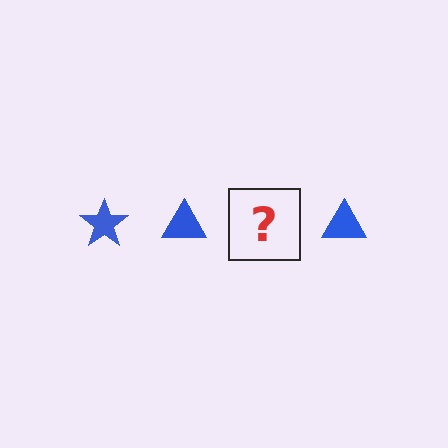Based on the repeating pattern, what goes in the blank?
The blank should be a blue star.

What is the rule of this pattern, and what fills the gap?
The rule is that the pattern cycles through star, triangle shapes in blue. The gap should be filled with a blue star.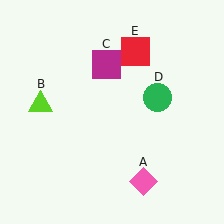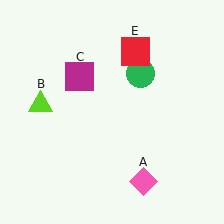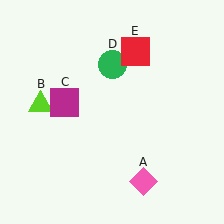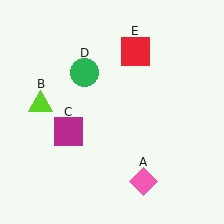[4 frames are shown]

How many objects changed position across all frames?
2 objects changed position: magenta square (object C), green circle (object D).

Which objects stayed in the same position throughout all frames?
Pink diamond (object A) and lime triangle (object B) and red square (object E) remained stationary.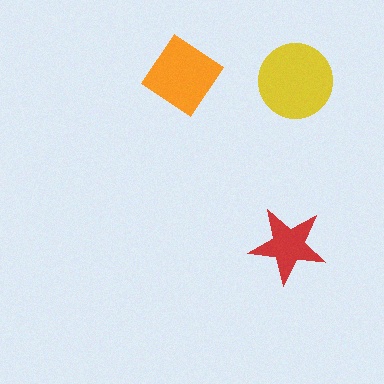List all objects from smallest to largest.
The red star, the orange diamond, the yellow circle.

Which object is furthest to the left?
The orange diamond is leftmost.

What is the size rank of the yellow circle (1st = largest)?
1st.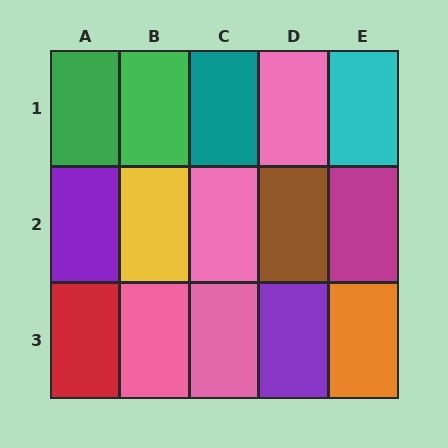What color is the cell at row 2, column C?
Pink.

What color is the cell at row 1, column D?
Pink.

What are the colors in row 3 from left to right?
Red, pink, pink, purple, orange.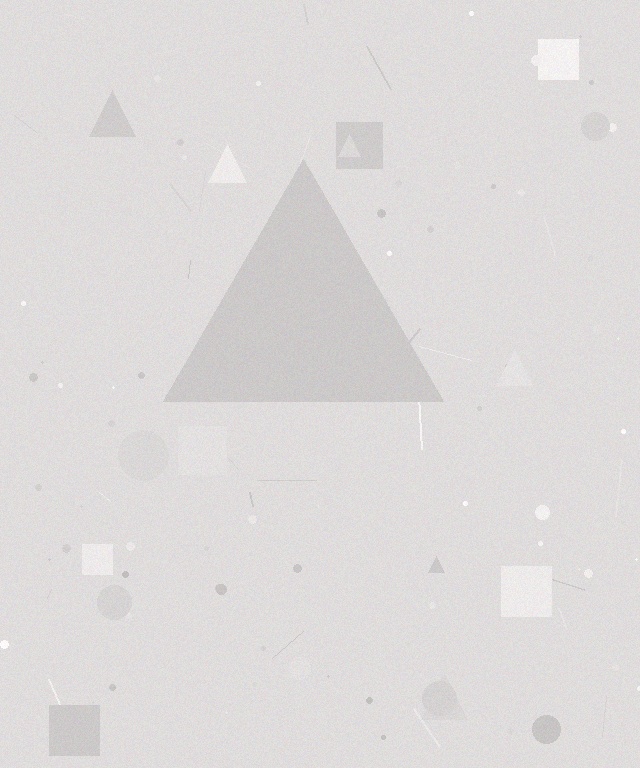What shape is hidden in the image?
A triangle is hidden in the image.